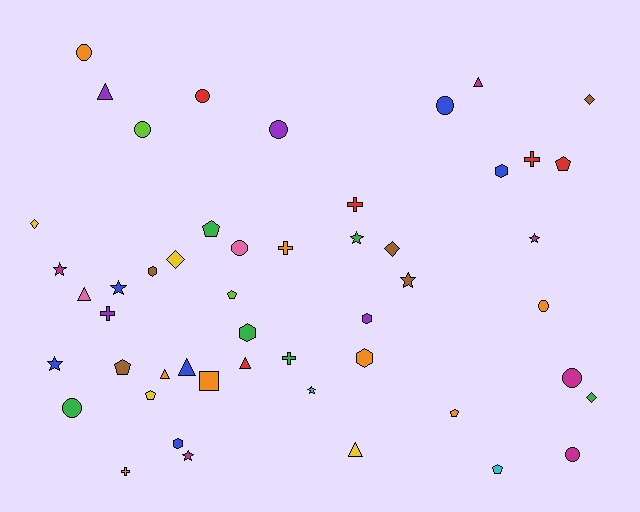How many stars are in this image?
There are 8 stars.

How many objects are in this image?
There are 50 objects.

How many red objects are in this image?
There are 5 red objects.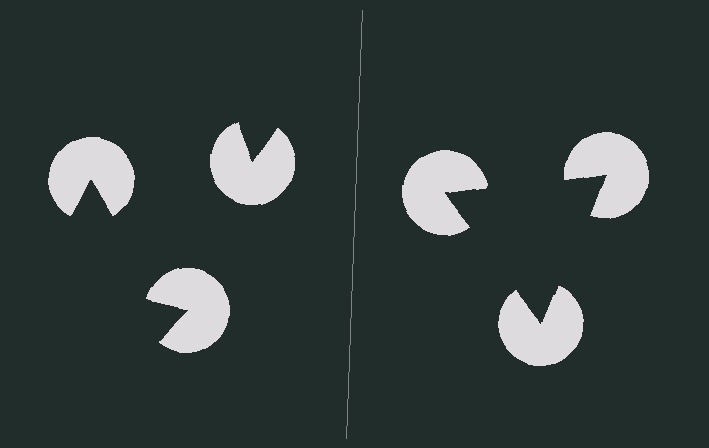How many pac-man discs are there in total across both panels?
6 — 3 on each side.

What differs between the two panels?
The pac-man discs are positioned identically on both sides; only the wedge orientations differ. On the right they align to a triangle; on the left they are misaligned.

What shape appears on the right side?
An illusory triangle.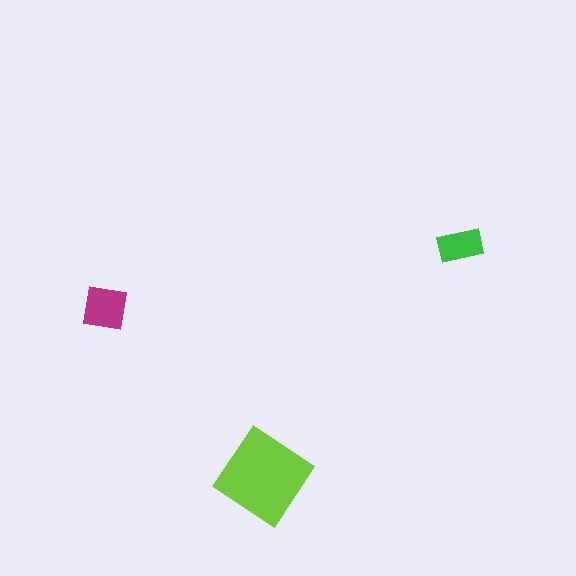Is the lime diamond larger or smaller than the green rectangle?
Larger.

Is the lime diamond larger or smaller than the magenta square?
Larger.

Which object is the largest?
The lime diamond.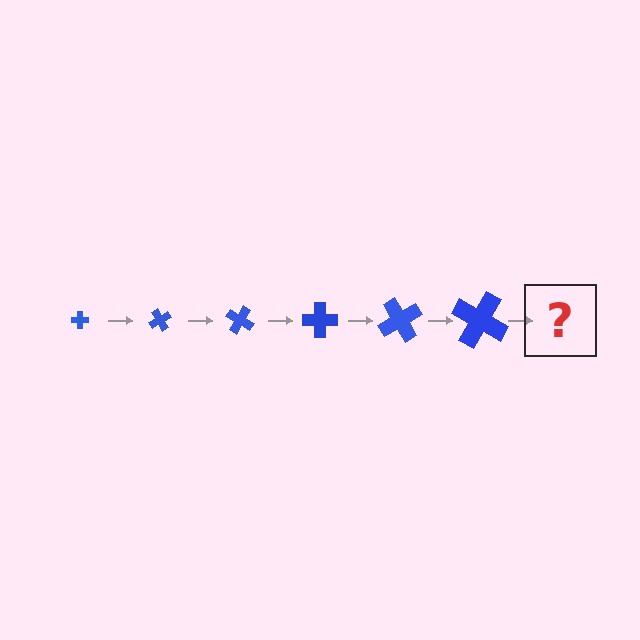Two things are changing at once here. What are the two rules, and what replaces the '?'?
The two rules are that the cross grows larger each step and it rotates 60 degrees each step. The '?' should be a cross, larger than the previous one and rotated 360 degrees from the start.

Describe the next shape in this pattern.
It should be a cross, larger than the previous one and rotated 360 degrees from the start.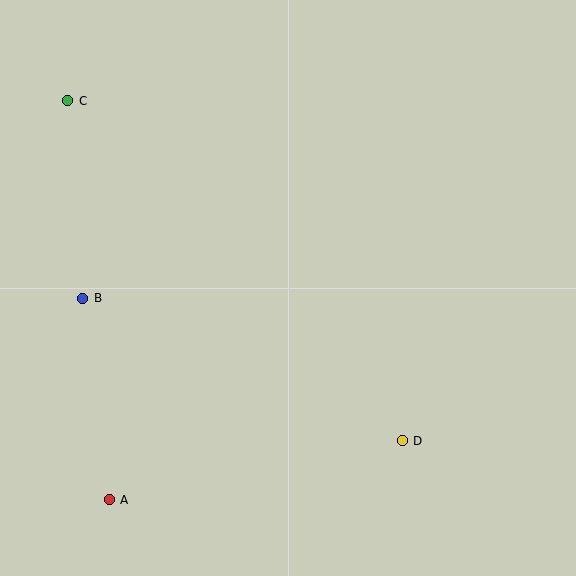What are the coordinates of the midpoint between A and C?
The midpoint between A and C is at (88, 300).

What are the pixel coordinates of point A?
Point A is at (109, 500).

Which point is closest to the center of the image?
Point D at (402, 441) is closest to the center.